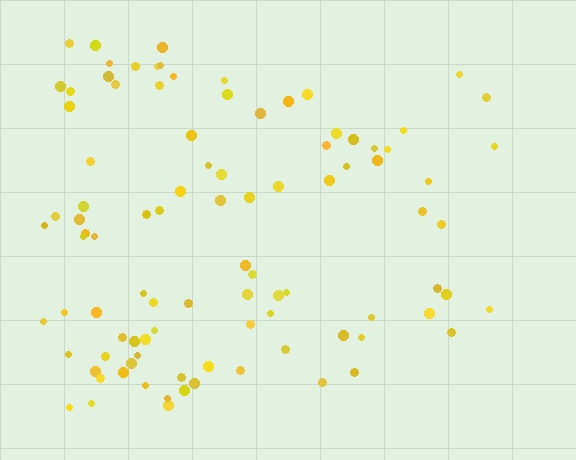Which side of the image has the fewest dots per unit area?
The right.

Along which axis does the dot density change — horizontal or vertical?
Horizontal.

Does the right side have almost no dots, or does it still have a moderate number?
Still a moderate number, just noticeably fewer than the left.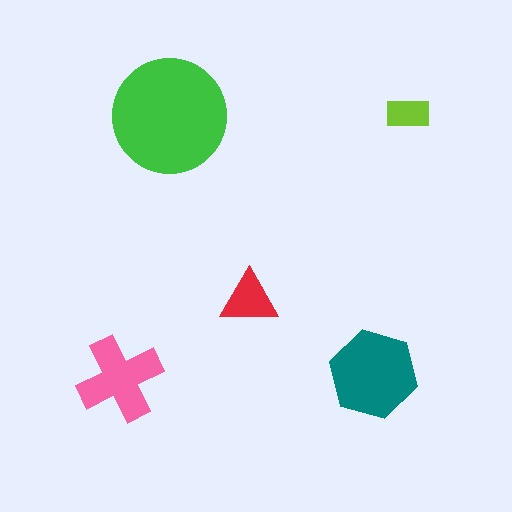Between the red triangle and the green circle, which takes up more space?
The green circle.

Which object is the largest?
The green circle.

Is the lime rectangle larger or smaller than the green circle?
Smaller.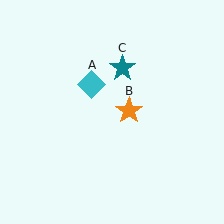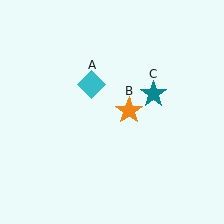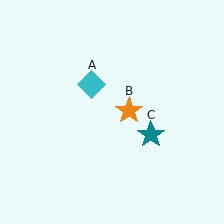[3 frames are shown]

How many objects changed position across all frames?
1 object changed position: teal star (object C).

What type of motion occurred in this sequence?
The teal star (object C) rotated clockwise around the center of the scene.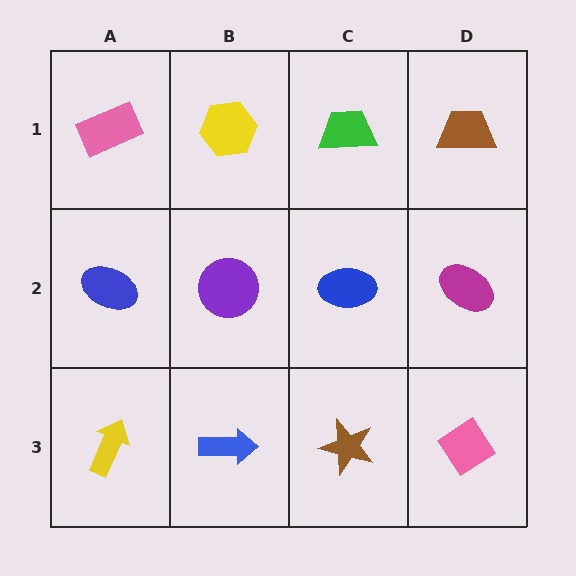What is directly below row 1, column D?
A magenta ellipse.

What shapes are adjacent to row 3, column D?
A magenta ellipse (row 2, column D), a brown star (row 3, column C).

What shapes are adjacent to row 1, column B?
A purple circle (row 2, column B), a pink rectangle (row 1, column A), a green trapezoid (row 1, column C).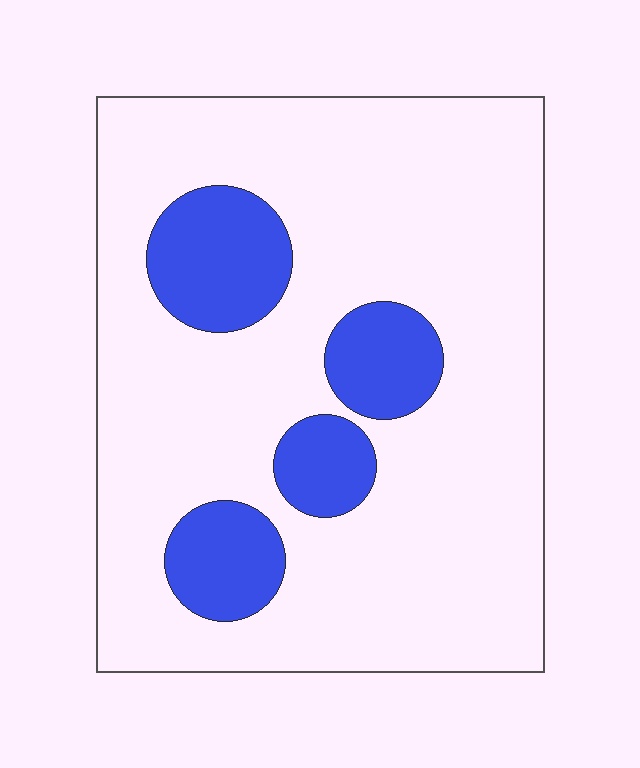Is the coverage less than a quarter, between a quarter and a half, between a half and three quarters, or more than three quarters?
Less than a quarter.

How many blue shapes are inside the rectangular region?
4.